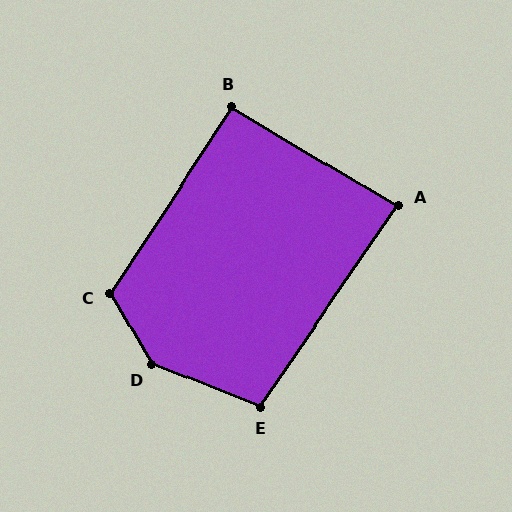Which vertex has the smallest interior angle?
A, at approximately 86 degrees.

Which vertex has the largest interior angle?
D, at approximately 141 degrees.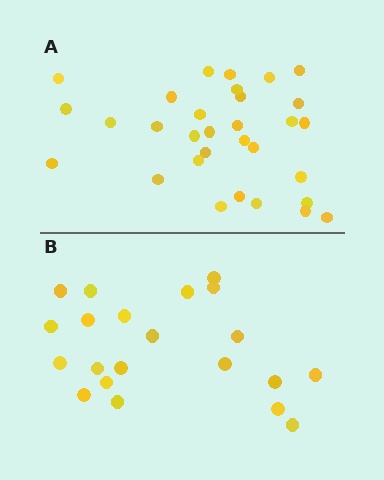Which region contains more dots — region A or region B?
Region A (the top region) has more dots.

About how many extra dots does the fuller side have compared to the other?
Region A has roughly 10 or so more dots than region B.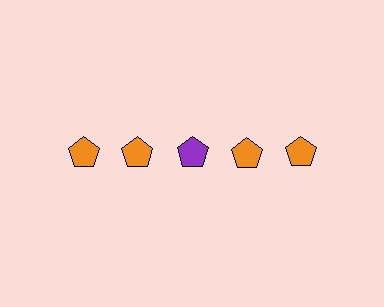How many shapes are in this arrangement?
There are 5 shapes arranged in a grid pattern.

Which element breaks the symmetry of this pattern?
The purple pentagon in the top row, center column breaks the symmetry. All other shapes are orange pentagons.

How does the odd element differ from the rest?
It has a different color: purple instead of orange.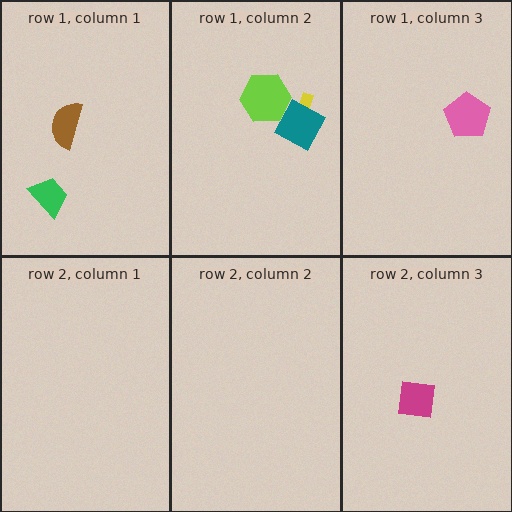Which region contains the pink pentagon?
The row 1, column 3 region.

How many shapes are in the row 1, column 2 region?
3.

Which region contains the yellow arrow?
The row 1, column 2 region.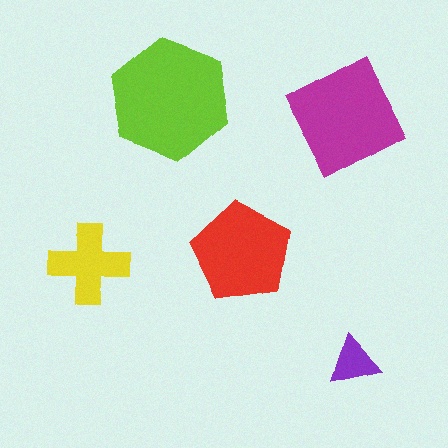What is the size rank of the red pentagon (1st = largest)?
3rd.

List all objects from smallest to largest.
The purple triangle, the yellow cross, the red pentagon, the magenta square, the lime hexagon.